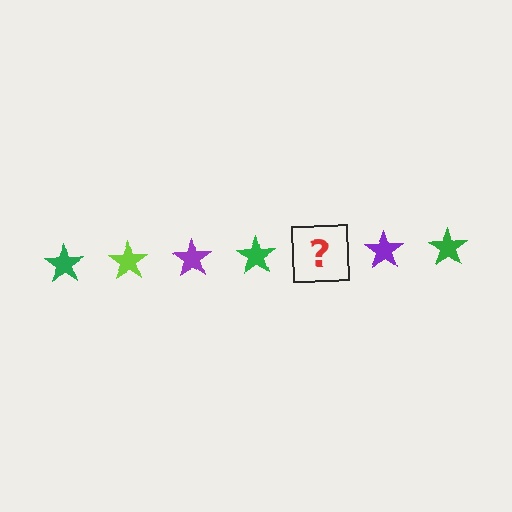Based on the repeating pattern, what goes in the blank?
The blank should be a lime star.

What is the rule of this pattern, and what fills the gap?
The rule is that the pattern cycles through green, lime, purple stars. The gap should be filled with a lime star.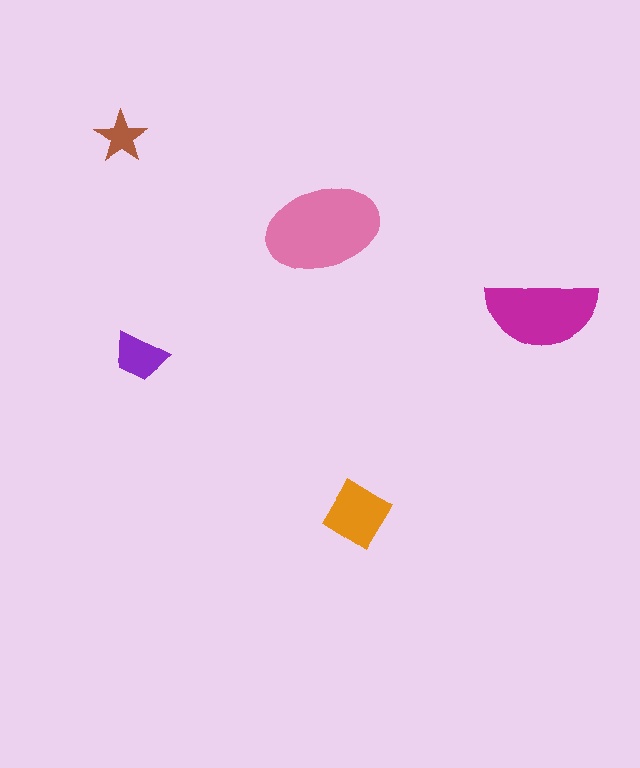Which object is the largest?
The pink ellipse.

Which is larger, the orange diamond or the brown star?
The orange diamond.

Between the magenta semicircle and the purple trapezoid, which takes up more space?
The magenta semicircle.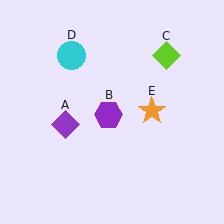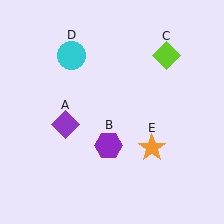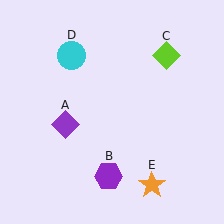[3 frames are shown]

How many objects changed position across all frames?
2 objects changed position: purple hexagon (object B), orange star (object E).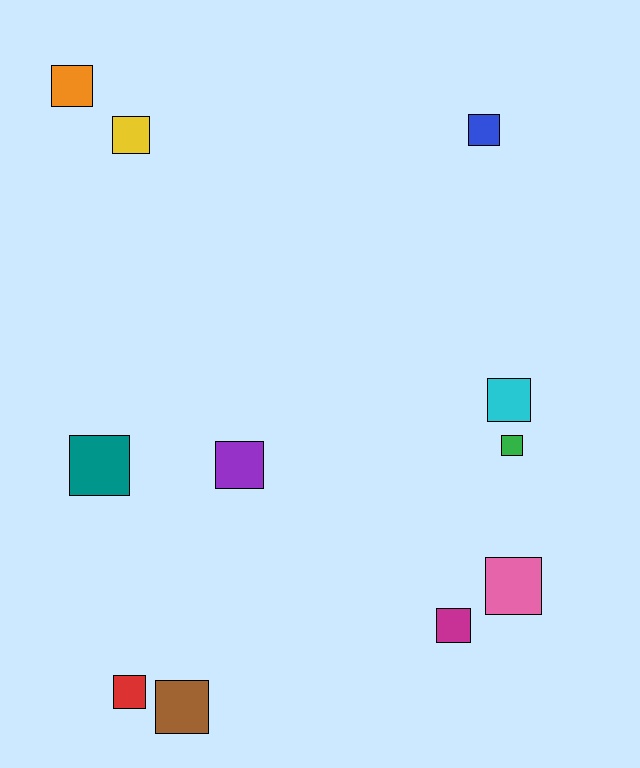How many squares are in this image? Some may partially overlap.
There are 11 squares.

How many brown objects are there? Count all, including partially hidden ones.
There is 1 brown object.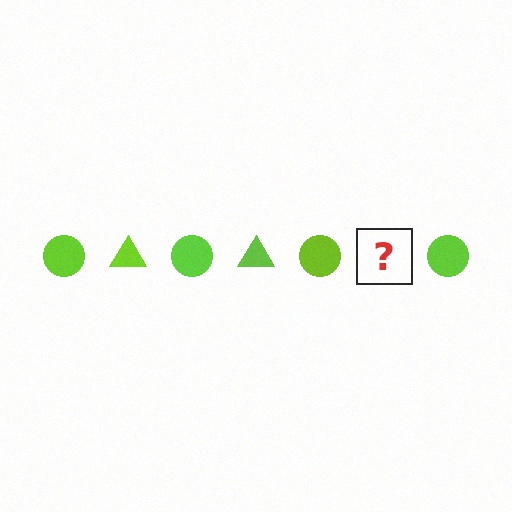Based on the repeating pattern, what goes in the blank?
The blank should be a lime triangle.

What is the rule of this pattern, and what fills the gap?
The rule is that the pattern cycles through circle, triangle shapes in lime. The gap should be filled with a lime triangle.